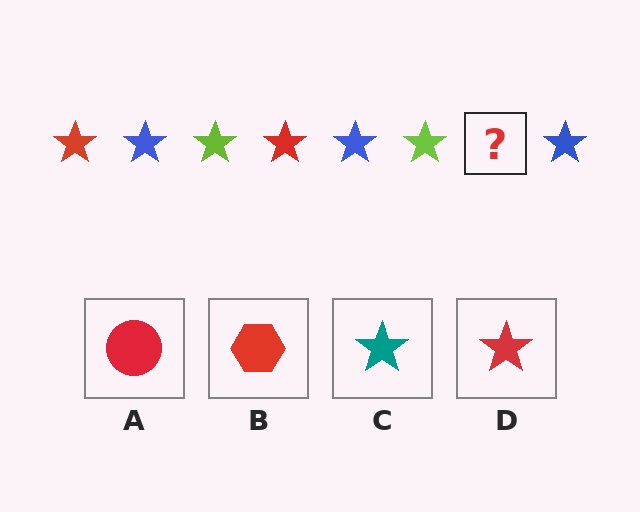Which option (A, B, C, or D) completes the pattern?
D.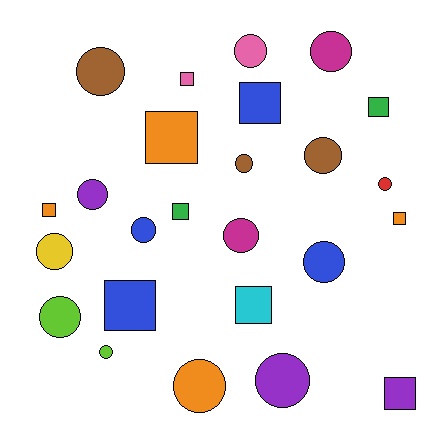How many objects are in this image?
There are 25 objects.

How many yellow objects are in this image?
There is 1 yellow object.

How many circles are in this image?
There are 15 circles.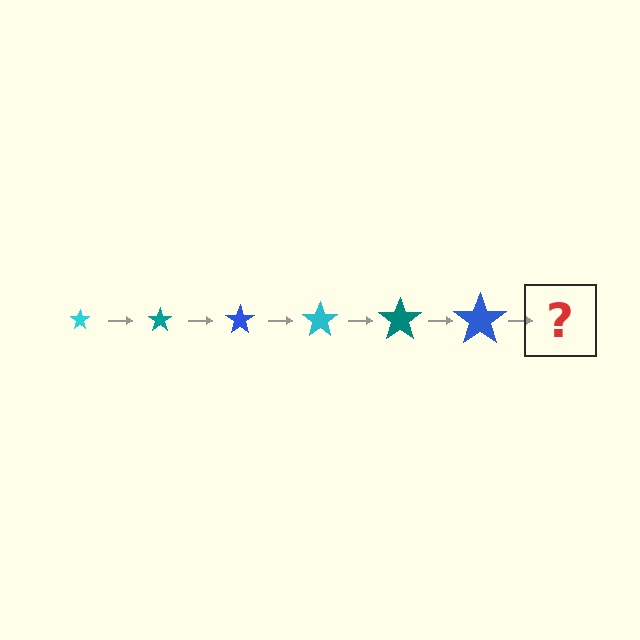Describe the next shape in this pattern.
It should be a cyan star, larger than the previous one.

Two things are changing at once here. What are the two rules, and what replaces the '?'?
The two rules are that the star grows larger each step and the color cycles through cyan, teal, and blue. The '?' should be a cyan star, larger than the previous one.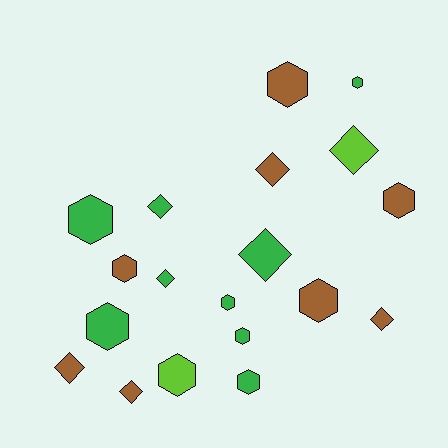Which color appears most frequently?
Green, with 9 objects.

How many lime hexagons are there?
There is 1 lime hexagon.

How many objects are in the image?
There are 19 objects.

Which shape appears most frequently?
Hexagon, with 11 objects.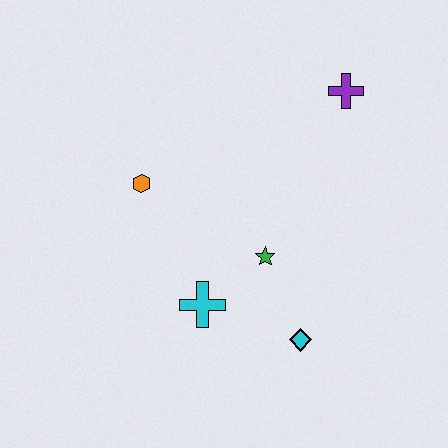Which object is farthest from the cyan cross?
The purple cross is farthest from the cyan cross.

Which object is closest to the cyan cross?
The green star is closest to the cyan cross.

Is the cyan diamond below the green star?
Yes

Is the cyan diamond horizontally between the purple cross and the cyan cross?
Yes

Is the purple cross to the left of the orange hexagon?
No